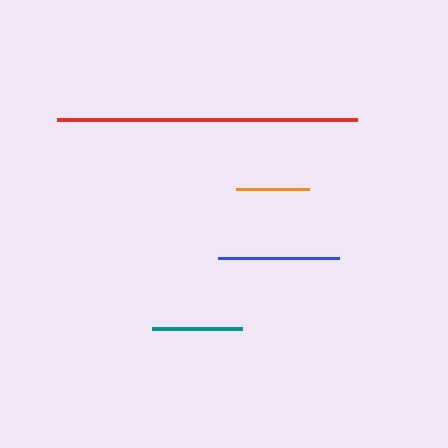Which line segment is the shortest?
The orange line is the shortest at approximately 73 pixels.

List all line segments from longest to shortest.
From longest to shortest: red, blue, teal, orange.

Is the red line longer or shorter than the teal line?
The red line is longer than the teal line.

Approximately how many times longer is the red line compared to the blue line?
The red line is approximately 2.5 times the length of the blue line.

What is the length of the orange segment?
The orange segment is approximately 73 pixels long.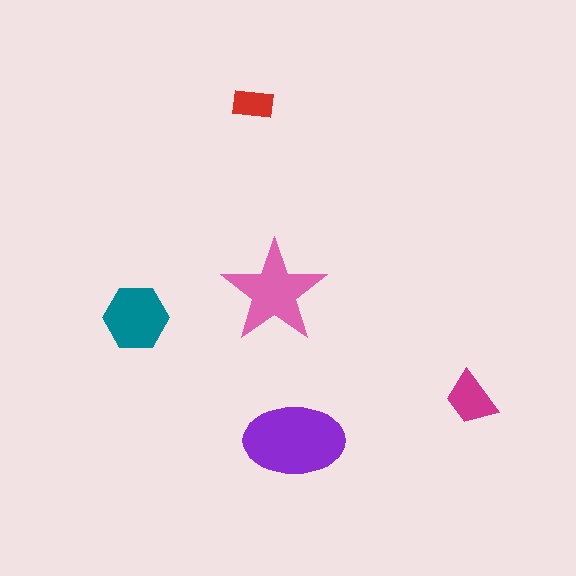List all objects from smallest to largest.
The red rectangle, the magenta trapezoid, the teal hexagon, the pink star, the purple ellipse.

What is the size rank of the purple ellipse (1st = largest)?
1st.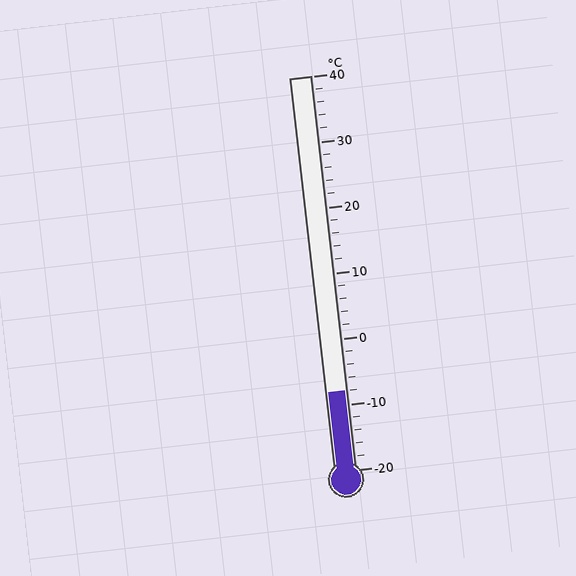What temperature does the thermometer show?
The thermometer shows approximately -8°C.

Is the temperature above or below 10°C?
The temperature is below 10°C.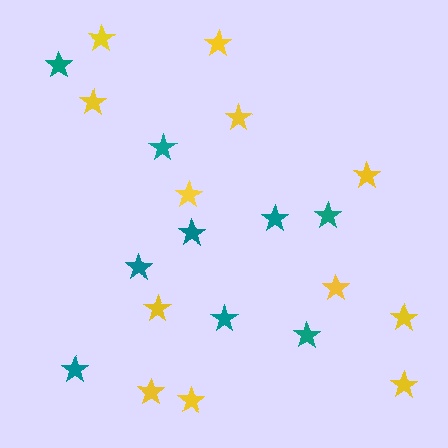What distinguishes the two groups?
There are 2 groups: one group of teal stars (9) and one group of yellow stars (12).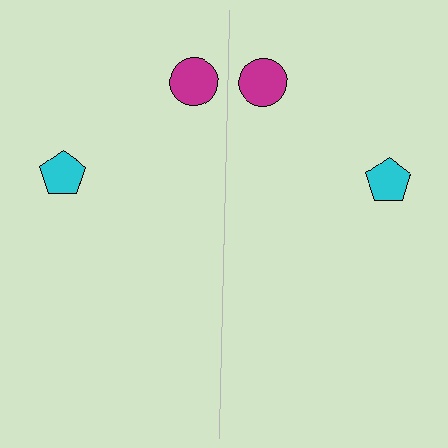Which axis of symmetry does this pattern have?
The pattern has a vertical axis of symmetry running through the center of the image.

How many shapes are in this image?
There are 4 shapes in this image.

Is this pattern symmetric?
Yes, this pattern has bilateral (reflection) symmetry.